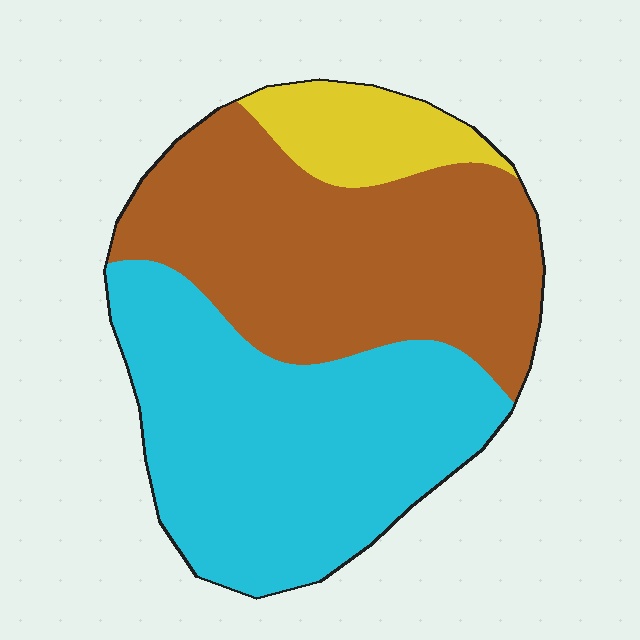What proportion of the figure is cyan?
Cyan covers 46% of the figure.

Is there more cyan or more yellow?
Cyan.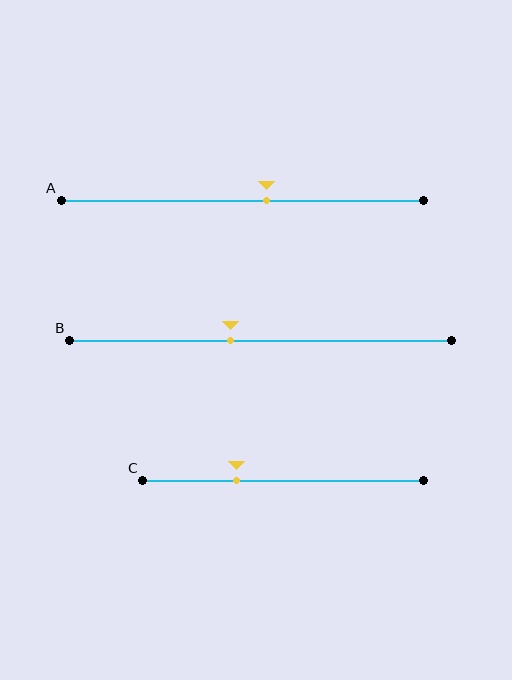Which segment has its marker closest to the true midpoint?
Segment A has its marker closest to the true midpoint.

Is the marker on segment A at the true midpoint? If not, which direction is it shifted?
No, the marker on segment A is shifted to the right by about 7% of the segment length.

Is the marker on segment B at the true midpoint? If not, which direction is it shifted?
No, the marker on segment B is shifted to the left by about 8% of the segment length.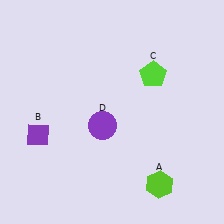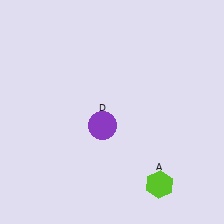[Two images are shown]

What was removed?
The lime pentagon (C), the purple diamond (B) were removed in Image 2.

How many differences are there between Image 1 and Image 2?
There are 2 differences between the two images.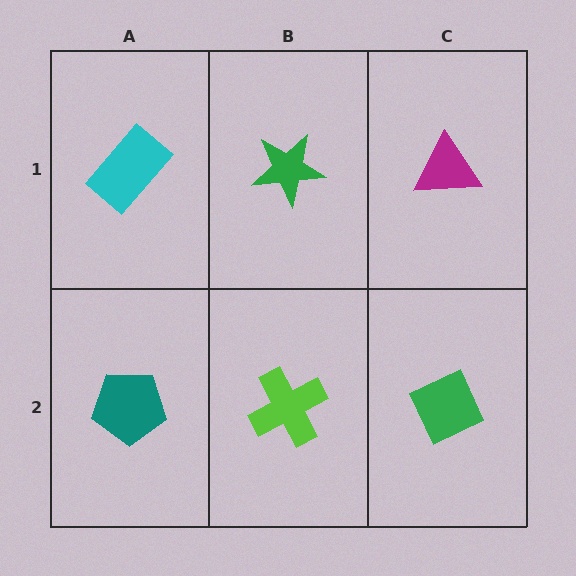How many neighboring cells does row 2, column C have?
2.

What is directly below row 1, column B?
A lime cross.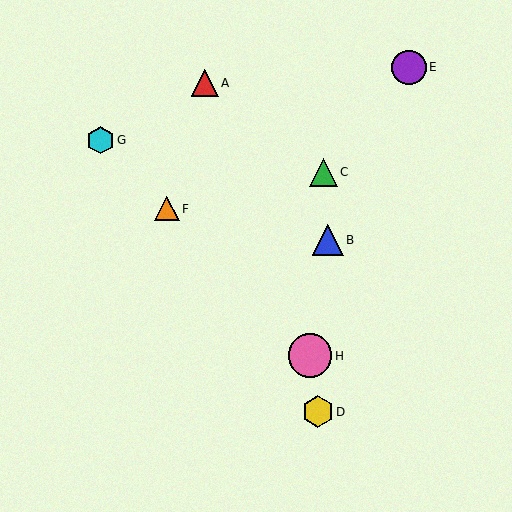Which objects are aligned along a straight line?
Objects F, G, H are aligned along a straight line.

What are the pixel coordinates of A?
Object A is at (205, 83).